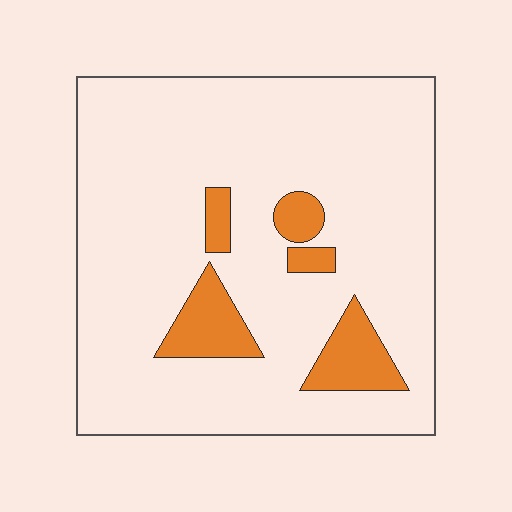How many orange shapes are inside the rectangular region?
5.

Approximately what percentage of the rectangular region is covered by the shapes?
Approximately 10%.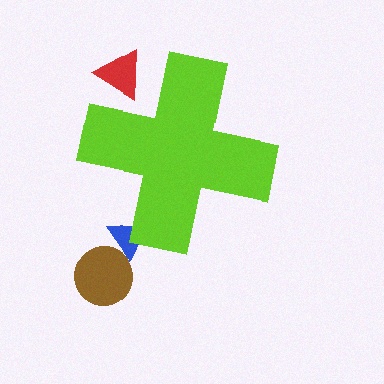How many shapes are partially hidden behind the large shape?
2 shapes are partially hidden.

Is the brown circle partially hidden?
No, the brown circle is fully visible.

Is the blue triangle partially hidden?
Yes, the blue triangle is partially hidden behind the lime cross.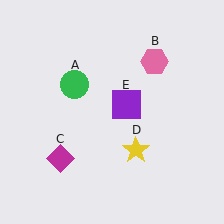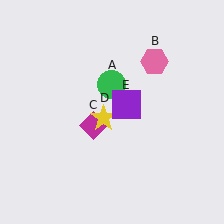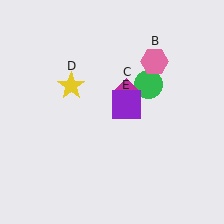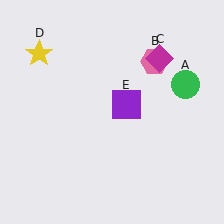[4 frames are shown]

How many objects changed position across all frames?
3 objects changed position: green circle (object A), magenta diamond (object C), yellow star (object D).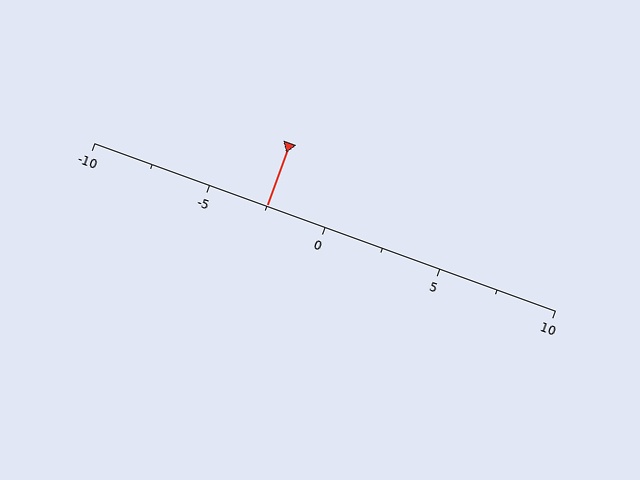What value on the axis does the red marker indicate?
The marker indicates approximately -2.5.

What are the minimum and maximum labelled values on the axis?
The axis runs from -10 to 10.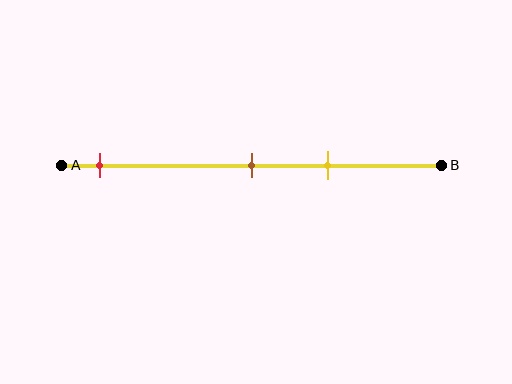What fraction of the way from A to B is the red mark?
The red mark is approximately 10% (0.1) of the way from A to B.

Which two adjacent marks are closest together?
The brown and yellow marks are the closest adjacent pair.